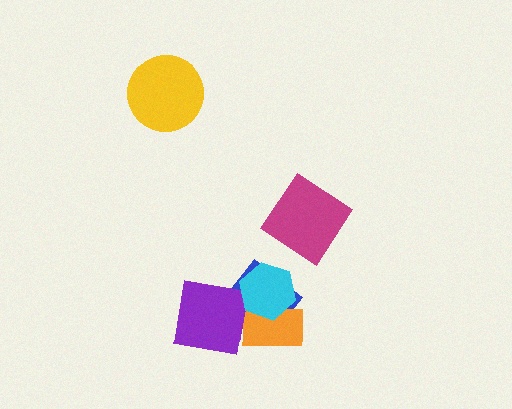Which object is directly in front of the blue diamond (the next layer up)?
The orange rectangle is directly in front of the blue diamond.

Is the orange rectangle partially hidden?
Yes, it is partially covered by another shape.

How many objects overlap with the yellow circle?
0 objects overlap with the yellow circle.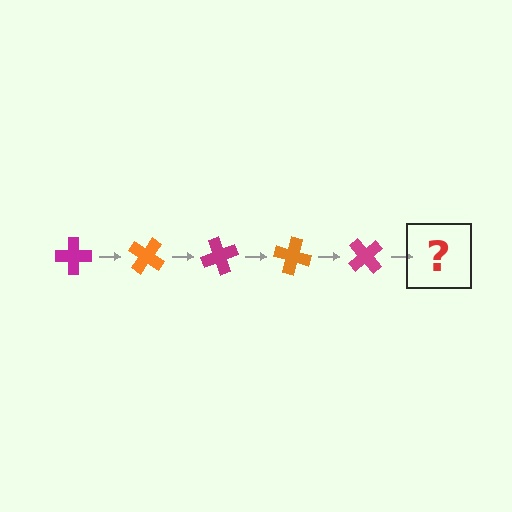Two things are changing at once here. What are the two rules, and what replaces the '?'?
The two rules are that it rotates 35 degrees each step and the color cycles through magenta and orange. The '?' should be an orange cross, rotated 175 degrees from the start.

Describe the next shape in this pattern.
It should be an orange cross, rotated 175 degrees from the start.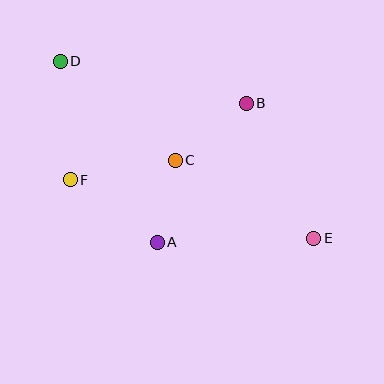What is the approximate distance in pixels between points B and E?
The distance between B and E is approximately 151 pixels.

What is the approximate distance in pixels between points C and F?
The distance between C and F is approximately 107 pixels.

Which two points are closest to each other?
Points A and C are closest to each other.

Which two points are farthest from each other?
Points D and E are farthest from each other.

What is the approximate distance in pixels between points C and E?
The distance between C and E is approximately 159 pixels.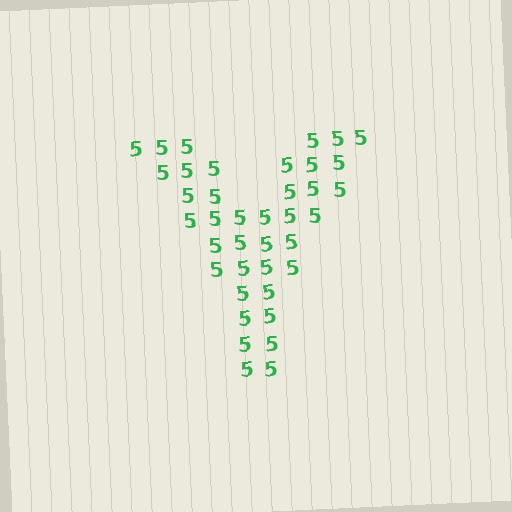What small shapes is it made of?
It is made of small digit 5's.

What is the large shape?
The large shape is the letter Y.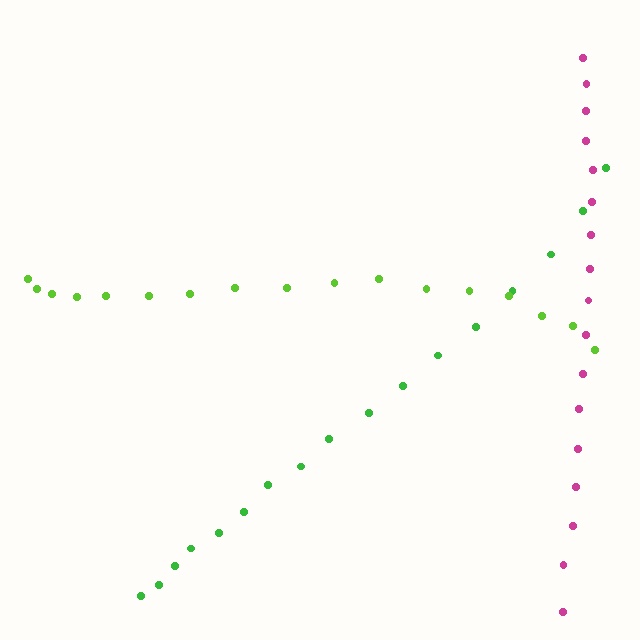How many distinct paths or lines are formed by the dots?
There are 3 distinct paths.